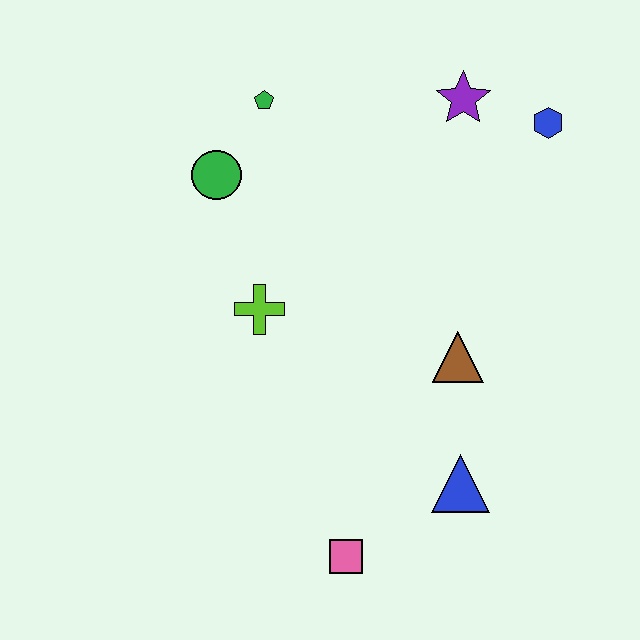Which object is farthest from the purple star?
The pink square is farthest from the purple star.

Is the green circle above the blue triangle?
Yes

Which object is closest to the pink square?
The blue triangle is closest to the pink square.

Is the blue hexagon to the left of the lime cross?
No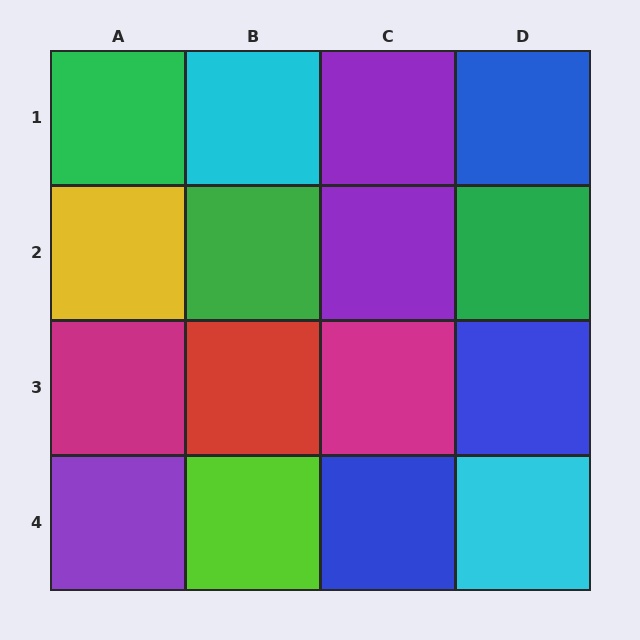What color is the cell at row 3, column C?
Magenta.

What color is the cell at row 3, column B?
Red.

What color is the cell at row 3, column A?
Magenta.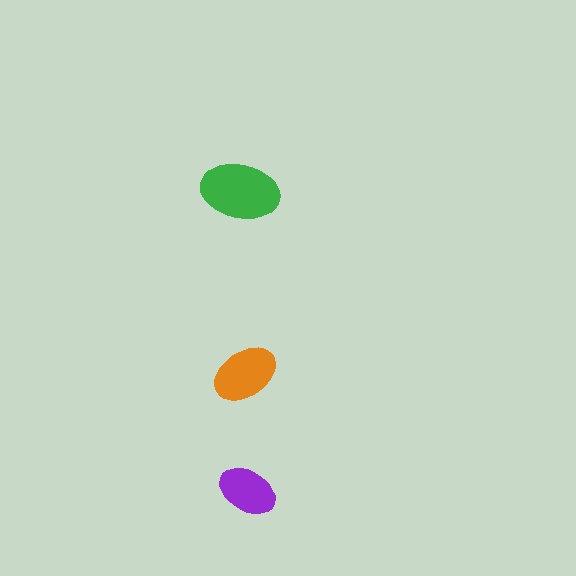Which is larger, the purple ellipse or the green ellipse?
The green one.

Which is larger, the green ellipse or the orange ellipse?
The green one.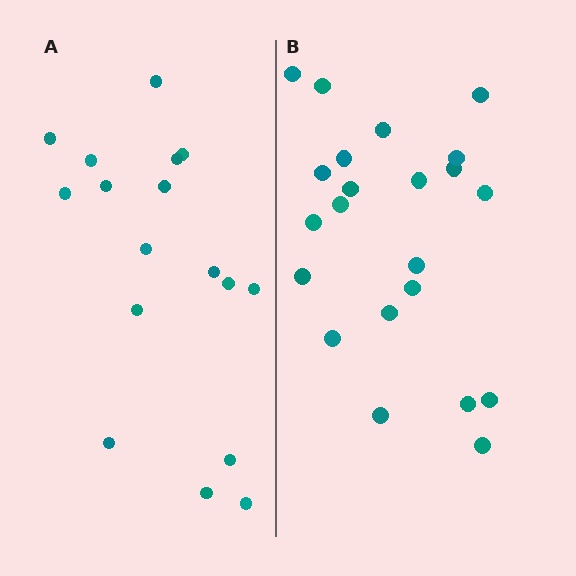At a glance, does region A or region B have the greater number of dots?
Region B (the right region) has more dots.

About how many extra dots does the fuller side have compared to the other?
Region B has about 5 more dots than region A.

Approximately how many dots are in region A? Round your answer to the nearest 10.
About 20 dots. (The exact count is 17, which rounds to 20.)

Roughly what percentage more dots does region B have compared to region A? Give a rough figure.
About 30% more.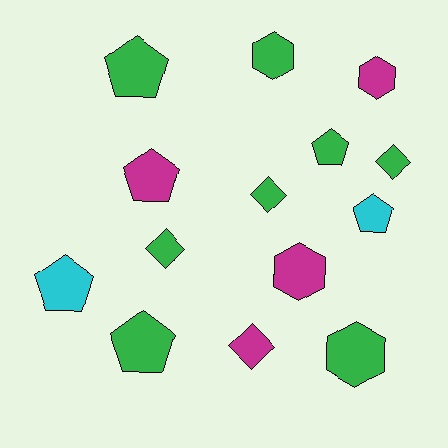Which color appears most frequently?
Green, with 8 objects.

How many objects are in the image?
There are 14 objects.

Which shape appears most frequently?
Pentagon, with 6 objects.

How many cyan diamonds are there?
There are no cyan diamonds.